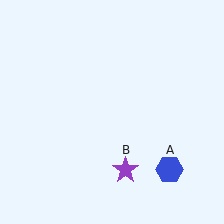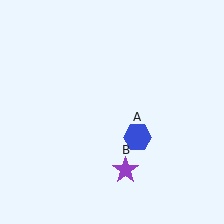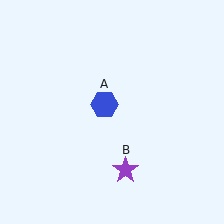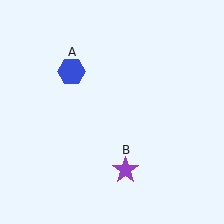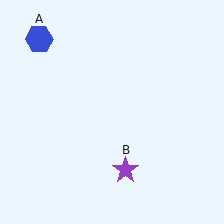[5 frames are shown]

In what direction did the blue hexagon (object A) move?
The blue hexagon (object A) moved up and to the left.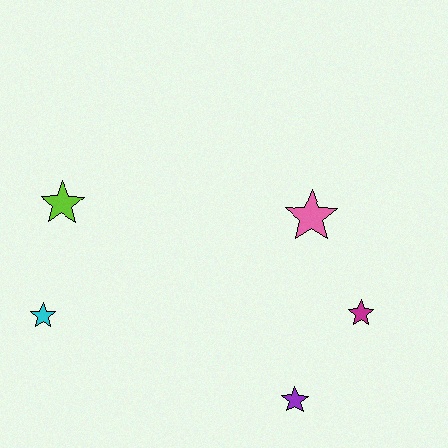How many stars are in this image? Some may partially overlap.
There are 5 stars.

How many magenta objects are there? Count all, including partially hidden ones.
There is 1 magenta object.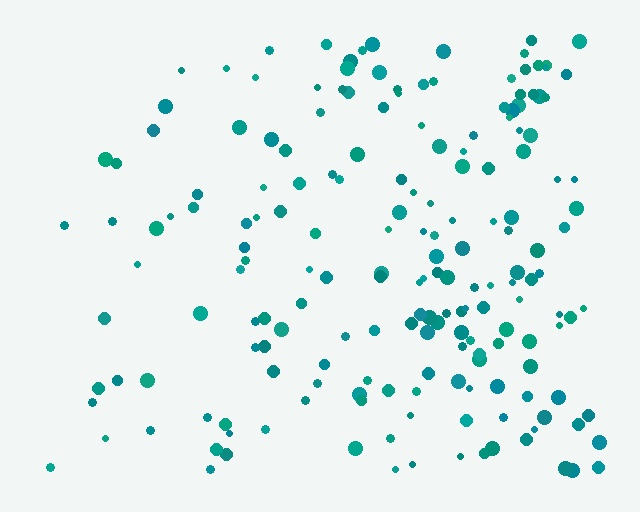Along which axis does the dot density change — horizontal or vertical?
Horizontal.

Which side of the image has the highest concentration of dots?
The right.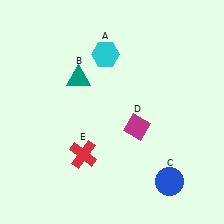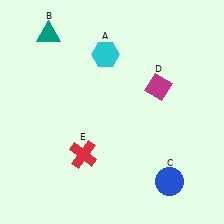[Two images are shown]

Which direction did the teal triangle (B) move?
The teal triangle (B) moved up.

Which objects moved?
The objects that moved are: the teal triangle (B), the magenta diamond (D).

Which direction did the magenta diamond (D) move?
The magenta diamond (D) moved up.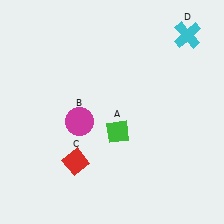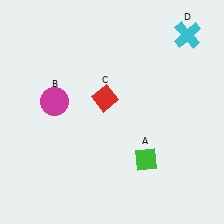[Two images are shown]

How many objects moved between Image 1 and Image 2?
3 objects moved between the two images.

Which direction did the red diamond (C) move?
The red diamond (C) moved up.